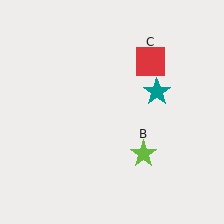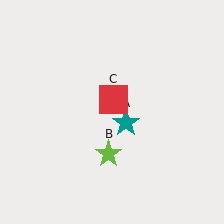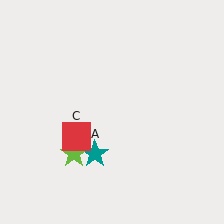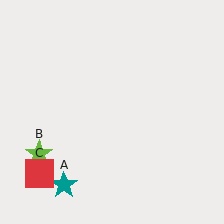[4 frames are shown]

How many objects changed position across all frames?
3 objects changed position: teal star (object A), lime star (object B), red square (object C).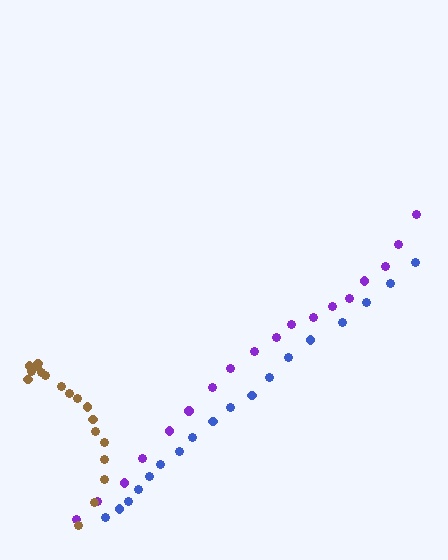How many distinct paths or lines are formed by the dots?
There are 3 distinct paths.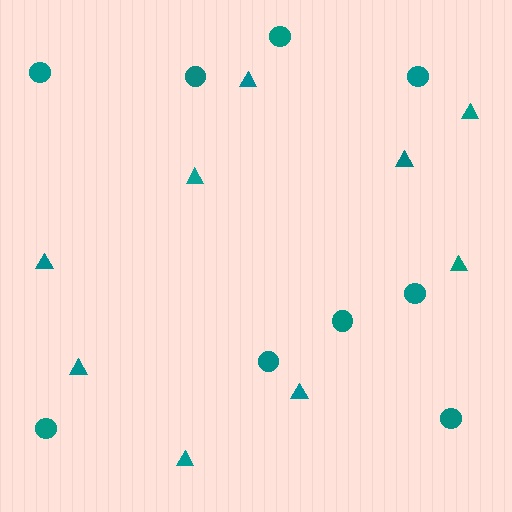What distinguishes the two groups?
There are 2 groups: one group of circles (9) and one group of triangles (9).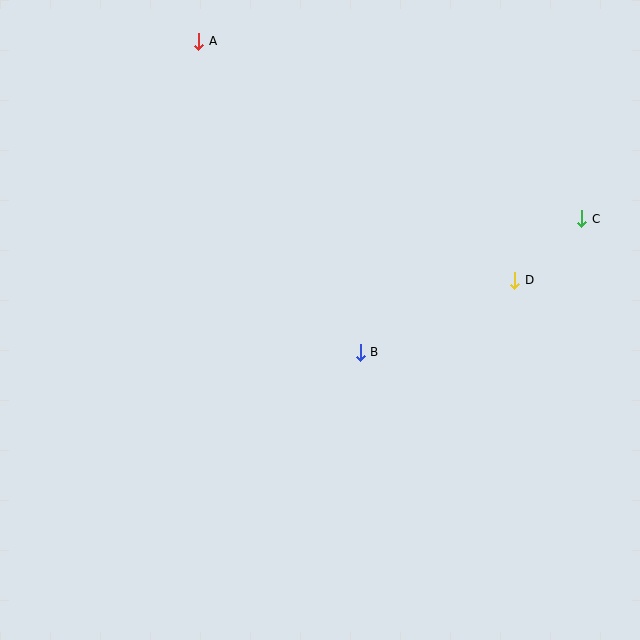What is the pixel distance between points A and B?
The distance between A and B is 351 pixels.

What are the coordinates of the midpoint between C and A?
The midpoint between C and A is at (390, 130).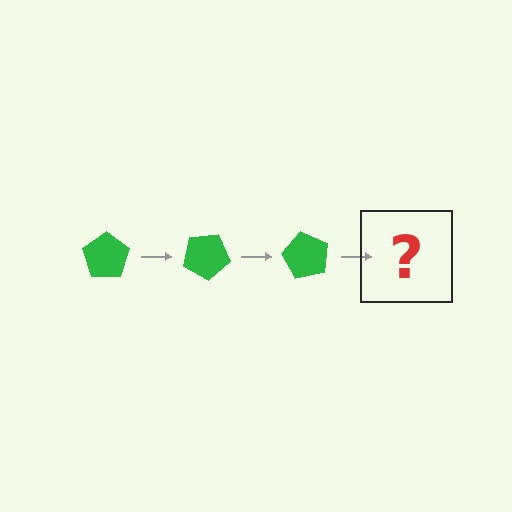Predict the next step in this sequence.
The next step is a green pentagon rotated 90 degrees.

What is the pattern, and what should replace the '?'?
The pattern is that the pentagon rotates 30 degrees each step. The '?' should be a green pentagon rotated 90 degrees.